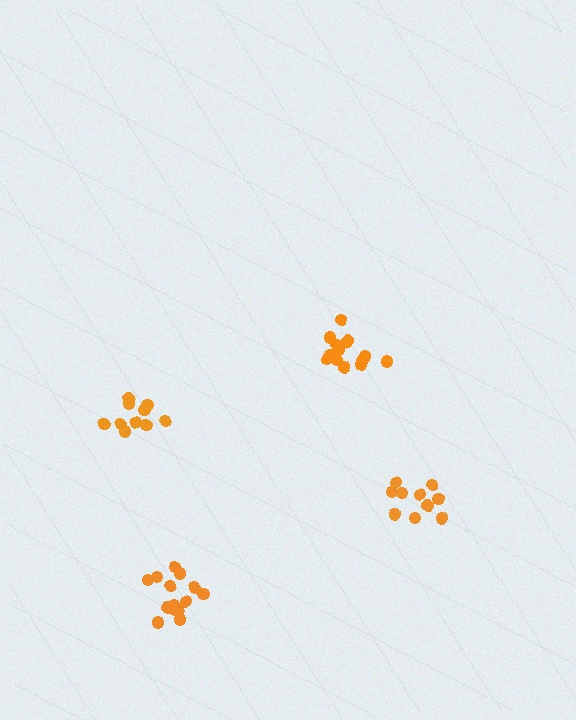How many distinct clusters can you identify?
There are 4 distinct clusters.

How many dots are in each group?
Group 1: 10 dots, Group 2: 14 dots, Group 3: 14 dots, Group 4: 10 dots (48 total).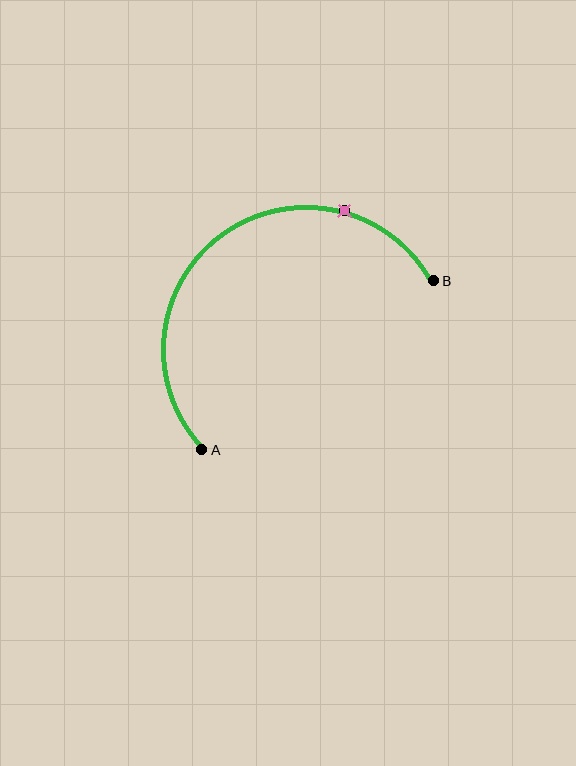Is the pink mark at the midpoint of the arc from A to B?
No. The pink mark lies on the arc but is closer to endpoint B. The arc midpoint would be at the point on the curve equidistant along the arc from both A and B.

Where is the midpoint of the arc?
The arc midpoint is the point on the curve farthest from the straight line joining A and B. It sits above and to the left of that line.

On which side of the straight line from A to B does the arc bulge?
The arc bulges above and to the left of the straight line connecting A and B.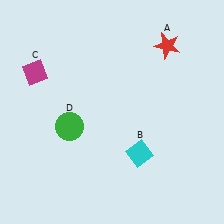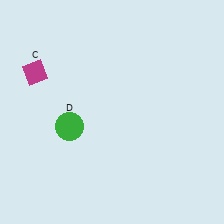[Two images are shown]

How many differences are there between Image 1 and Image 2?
There are 2 differences between the two images.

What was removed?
The red star (A), the cyan diamond (B) were removed in Image 2.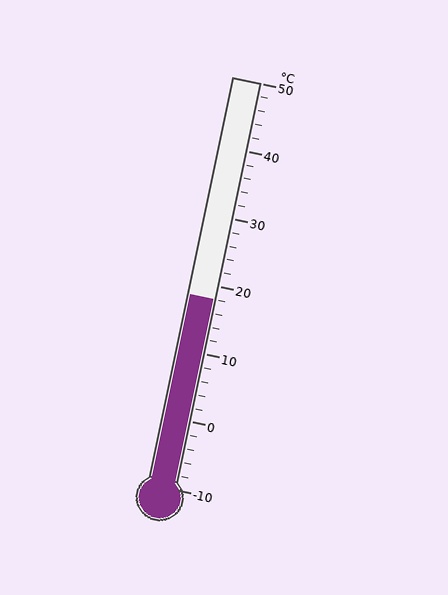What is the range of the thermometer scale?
The thermometer scale ranges from -10°C to 50°C.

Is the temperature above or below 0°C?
The temperature is above 0°C.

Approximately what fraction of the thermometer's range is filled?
The thermometer is filled to approximately 45% of its range.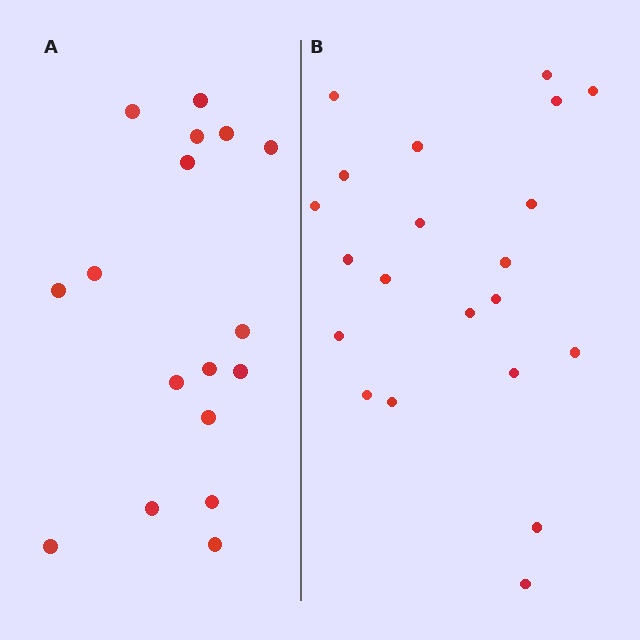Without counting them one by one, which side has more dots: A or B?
Region B (the right region) has more dots.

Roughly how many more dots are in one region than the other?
Region B has about 4 more dots than region A.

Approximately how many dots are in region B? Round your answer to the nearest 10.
About 20 dots. (The exact count is 21, which rounds to 20.)